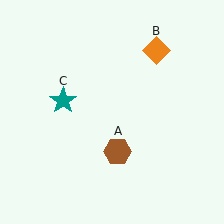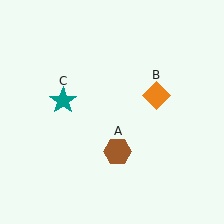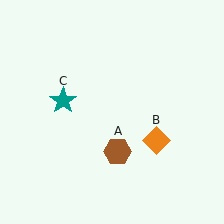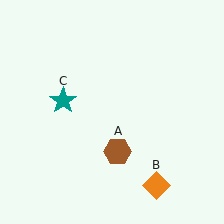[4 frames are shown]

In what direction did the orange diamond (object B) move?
The orange diamond (object B) moved down.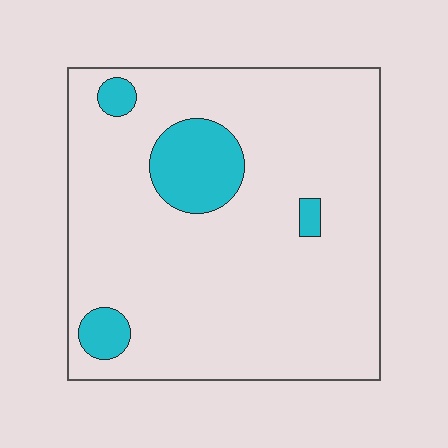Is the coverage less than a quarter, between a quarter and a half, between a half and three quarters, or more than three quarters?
Less than a quarter.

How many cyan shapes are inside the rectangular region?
4.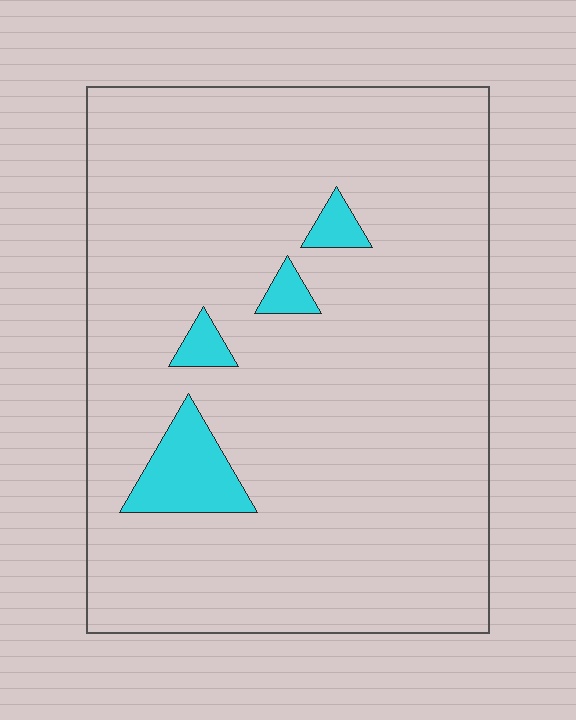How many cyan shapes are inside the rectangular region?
4.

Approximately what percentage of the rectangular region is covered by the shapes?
Approximately 5%.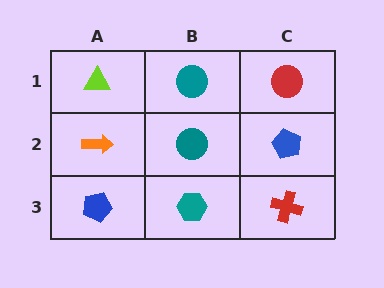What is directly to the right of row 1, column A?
A teal circle.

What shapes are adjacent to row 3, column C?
A blue pentagon (row 2, column C), a teal hexagon (row 3, column B).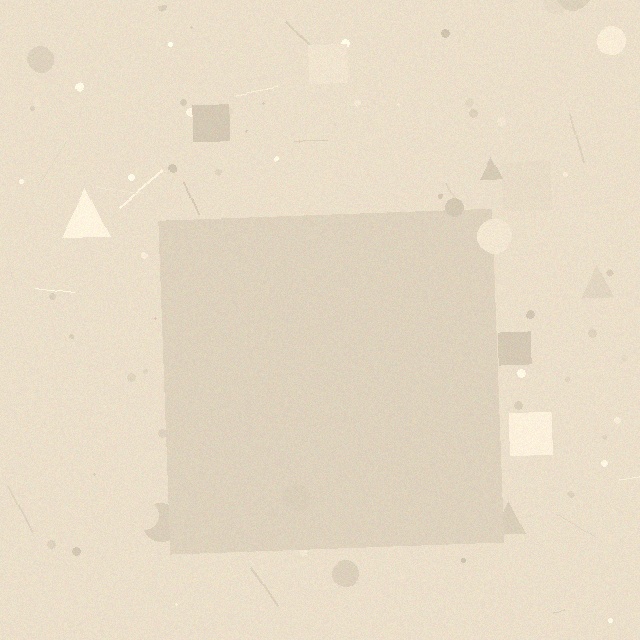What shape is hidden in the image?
A square is hidden in the image.